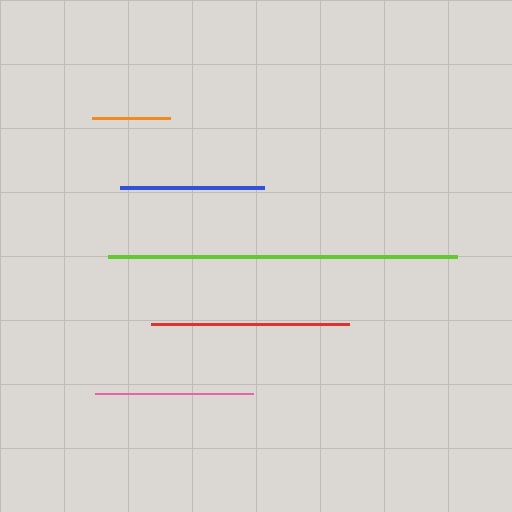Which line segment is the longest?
The lime line is the longest at approximately 349 pixels.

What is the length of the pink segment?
The pink segment is approximately 158 pixels long.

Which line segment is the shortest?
The orange line is the shortest at approximately 78 pixels.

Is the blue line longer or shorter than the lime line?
The lime line is longer than the blue line.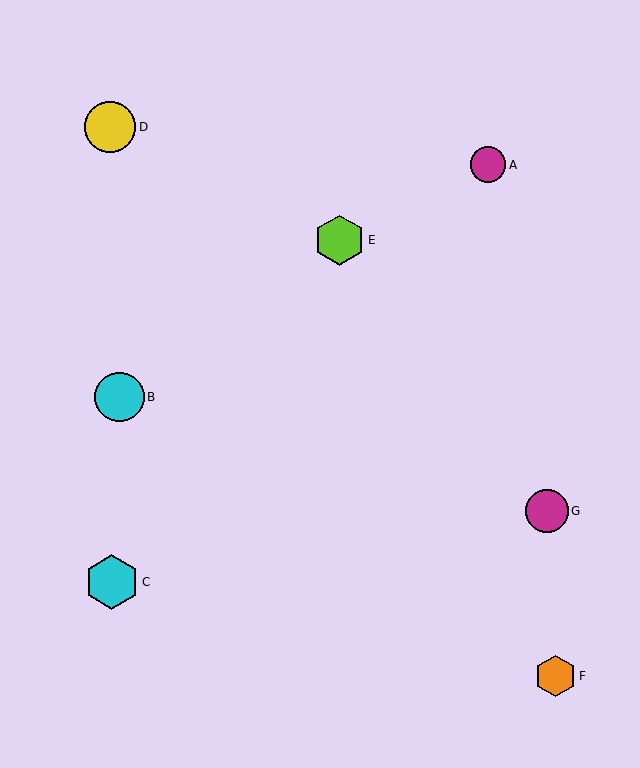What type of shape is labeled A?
Shape A is a magenta circle.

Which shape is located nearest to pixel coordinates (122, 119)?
The yellow circle (labeled D) at (110, 127) is nearest to that location.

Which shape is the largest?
The cyan hexagon (labeled C) is the largest.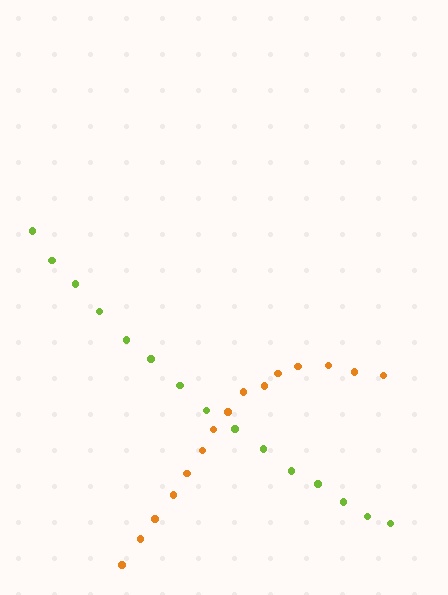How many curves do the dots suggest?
There are 2 distinct paths.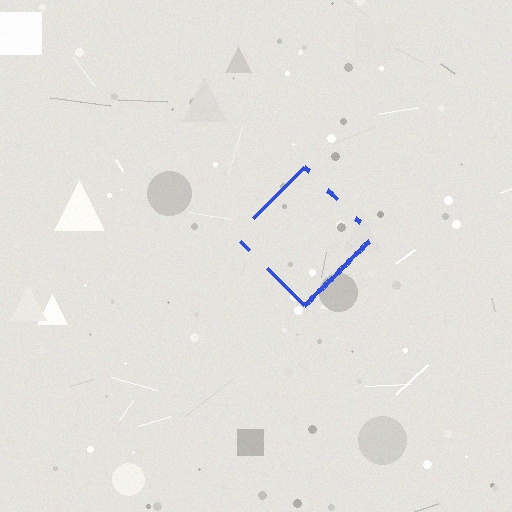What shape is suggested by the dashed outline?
The dashed outline suggests a diamond.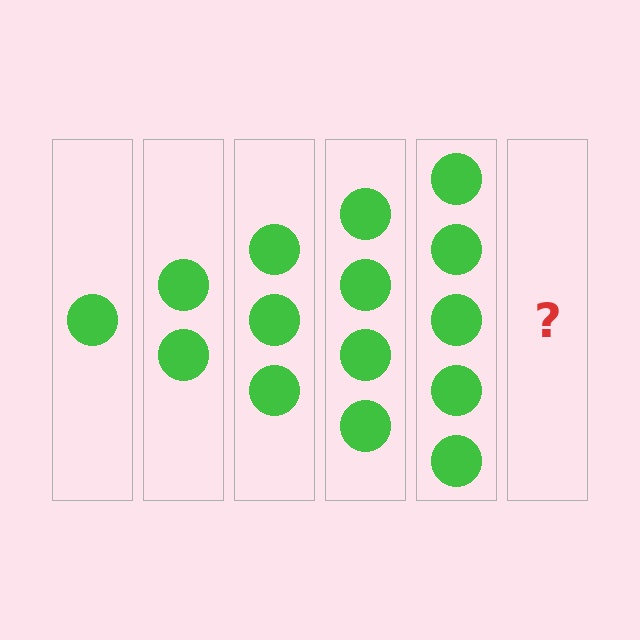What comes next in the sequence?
The next element should be 6 circles.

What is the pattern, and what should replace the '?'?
The pattern is that each step adds one more circle. The '?' should be 6 circles.